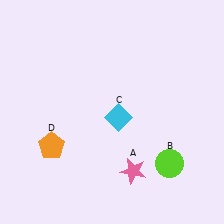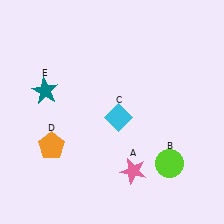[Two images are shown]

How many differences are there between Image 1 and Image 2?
There is 1 difference between the two images.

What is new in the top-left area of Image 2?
A teal star (E) was added in the top-left area of Image 2.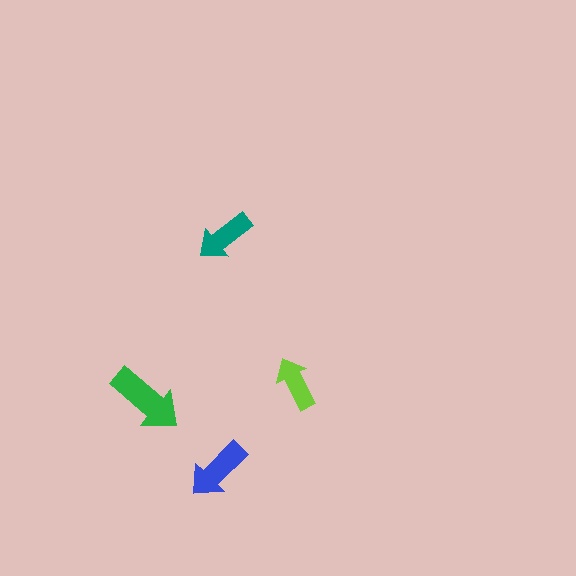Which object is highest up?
The teal arrow is topmost.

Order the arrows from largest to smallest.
the green one, the blue one, the teal one, the lime one.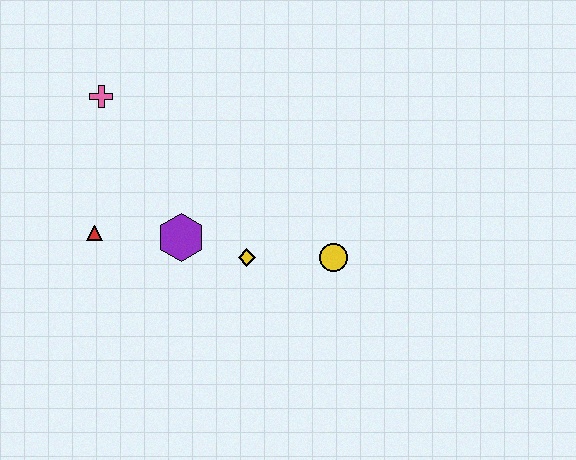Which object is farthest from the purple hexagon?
The pink cross is farthest from the purple hexagon.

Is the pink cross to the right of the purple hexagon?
No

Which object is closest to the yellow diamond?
The purple hexagon is closest to the yellow diamond.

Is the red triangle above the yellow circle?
Yes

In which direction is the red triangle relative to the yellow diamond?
The red triangle is to the left of the yellow diamond.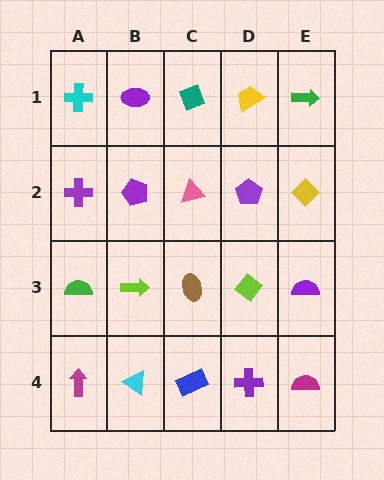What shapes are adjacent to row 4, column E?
A purple semicircle (row 3, column E), a purple cross (row 4, column D).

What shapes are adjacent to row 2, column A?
A cyan cross (row 1, column A), a green semicircle (row 3, column A), a purple pentagon (row 2, column B).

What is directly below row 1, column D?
A purple pentagon.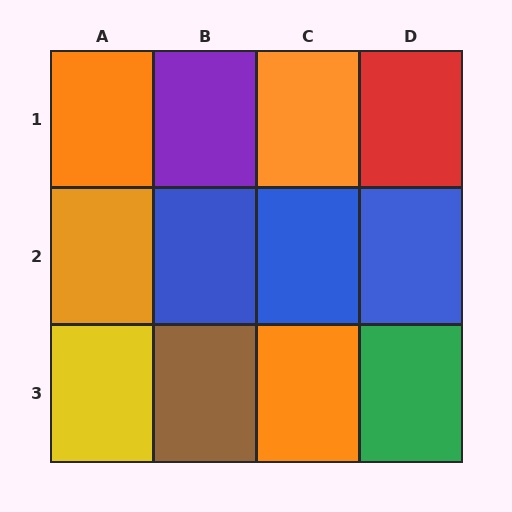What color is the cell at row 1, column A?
Orange.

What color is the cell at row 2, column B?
Blue.